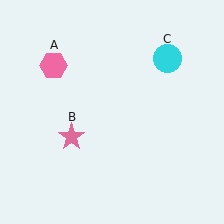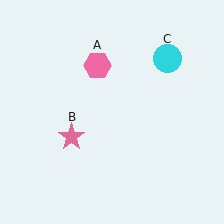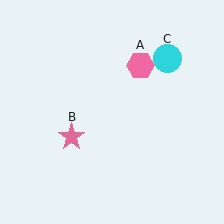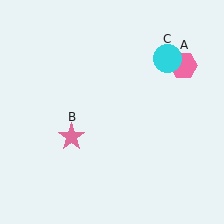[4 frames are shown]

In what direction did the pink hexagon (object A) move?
The pink hexagon (object A) moved right.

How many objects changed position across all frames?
1 object changed position: pink hexagon (object A).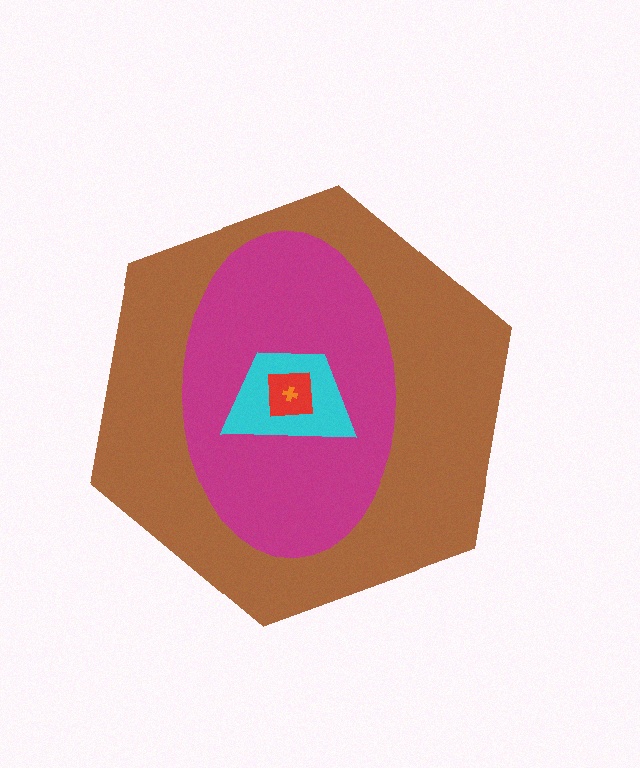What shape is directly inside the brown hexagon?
The magenta ellipse.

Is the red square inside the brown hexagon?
Yes.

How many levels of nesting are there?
5.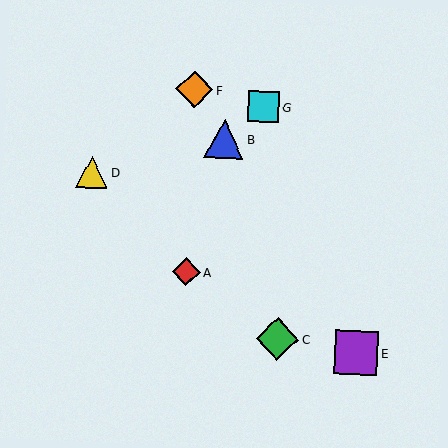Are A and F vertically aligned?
Yes, both are at x≈186.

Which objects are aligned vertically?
Objects A, F are aligned vertically.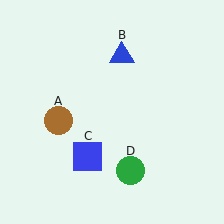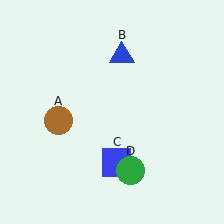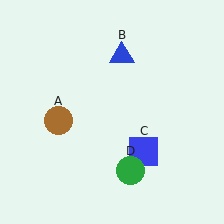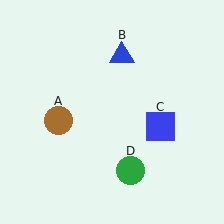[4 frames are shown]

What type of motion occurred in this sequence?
The blue square (object C) rotated counterclockwise around the center of the scene.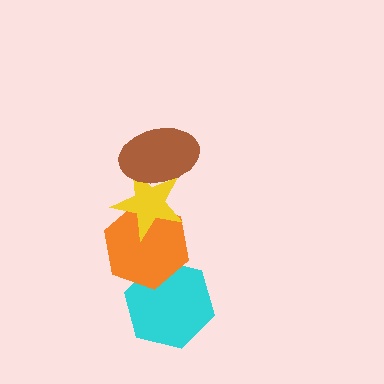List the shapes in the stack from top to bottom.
From top to bottom: the brown ellipse, the yellow star, the orange hexagon, the cyan hexagon.